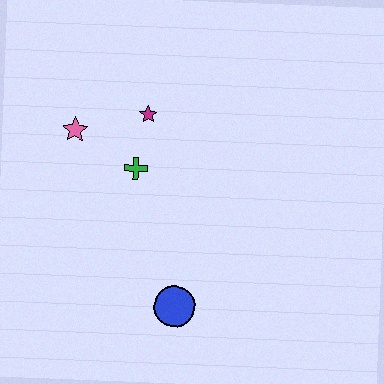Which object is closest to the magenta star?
The green cross is closest to the magenta star.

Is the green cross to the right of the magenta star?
No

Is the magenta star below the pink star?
No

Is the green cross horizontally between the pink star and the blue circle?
Yes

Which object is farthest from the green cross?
The blue circle is farthest from the green cross.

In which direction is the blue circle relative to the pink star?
The blue circle is below the pink star.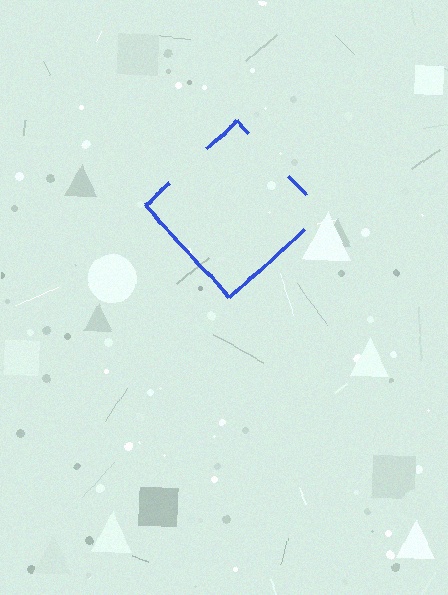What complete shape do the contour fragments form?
The contour fragments form a diamond.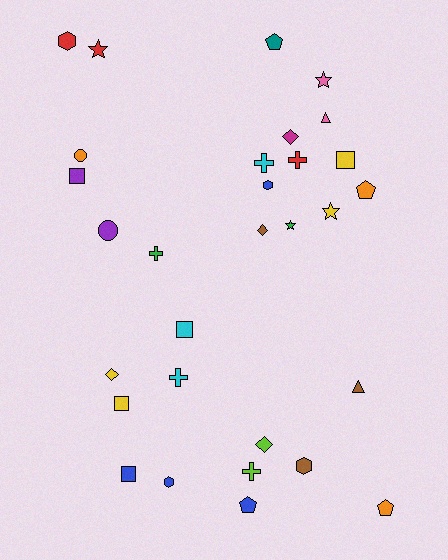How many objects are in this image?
There are 30 objects.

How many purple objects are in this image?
There are 2 purple objects.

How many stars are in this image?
There are 4 stars.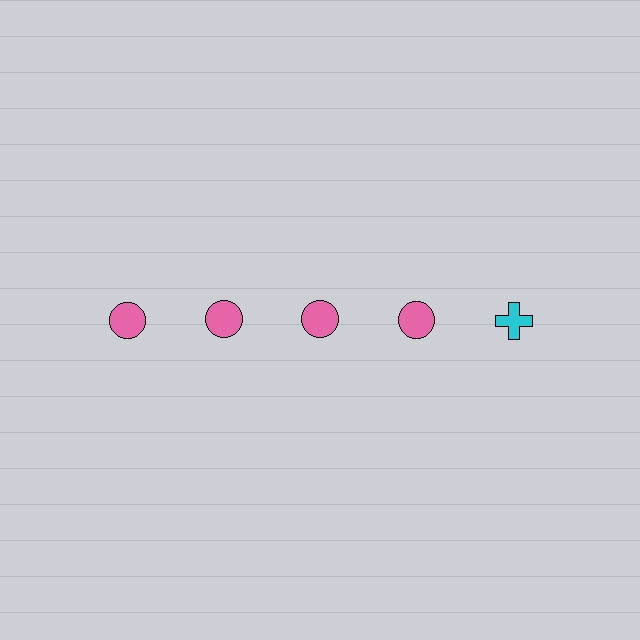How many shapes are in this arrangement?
There are 5 shapes arranged in a grid pattern.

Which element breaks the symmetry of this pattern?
The cyan cross in the top row, rightmost column breaks the symmetry. All other shapes are pink circles.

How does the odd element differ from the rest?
It differs in both color (cyan instead of pink) and shape (cross instead of circle).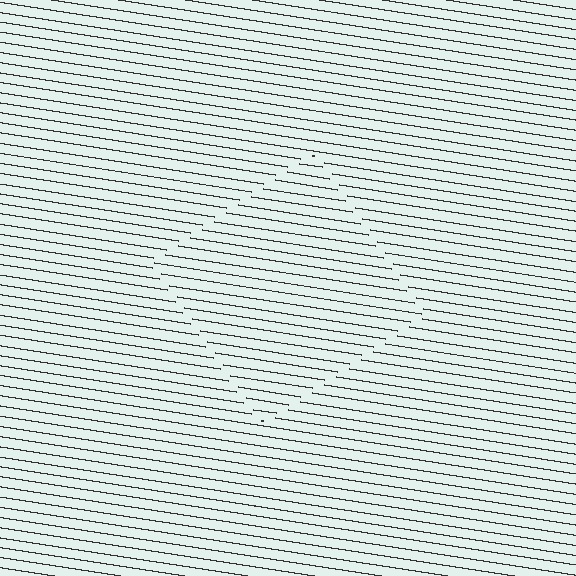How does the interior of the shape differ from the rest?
The interior of the shape contains the same grating, shifted by half a period — the contour is defined by the phase discontinuity where line-ends from the inner and outer gratings abut.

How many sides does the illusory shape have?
4 sides — the line-ends trace a square.